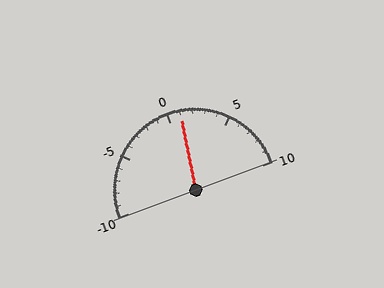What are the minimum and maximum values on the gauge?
The gauge ranges from -10 to 10.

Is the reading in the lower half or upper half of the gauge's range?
The reading is in the upper half of the range (-10 to 10).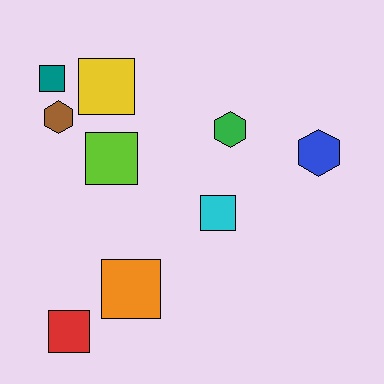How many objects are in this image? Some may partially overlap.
There are 9 objects.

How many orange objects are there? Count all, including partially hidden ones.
There is 1 orange object.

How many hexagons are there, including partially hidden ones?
There are 3 hexagons.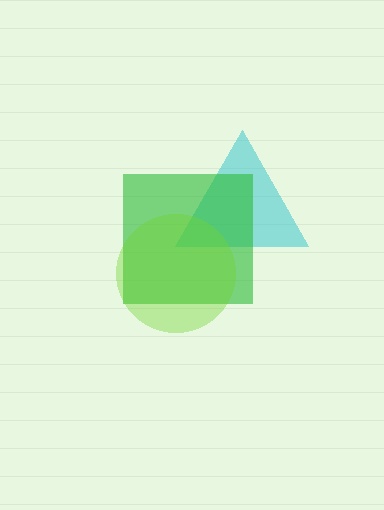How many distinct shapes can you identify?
There are 3 distinct shapes: a cyan triangle, a green square, a lime circle.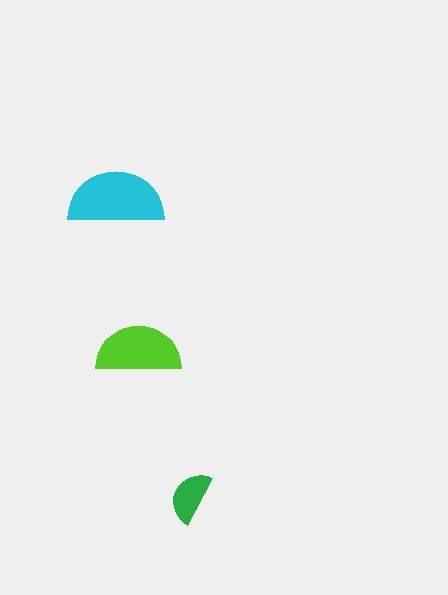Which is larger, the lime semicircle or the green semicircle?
The lime one.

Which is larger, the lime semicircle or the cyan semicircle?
The cyan one.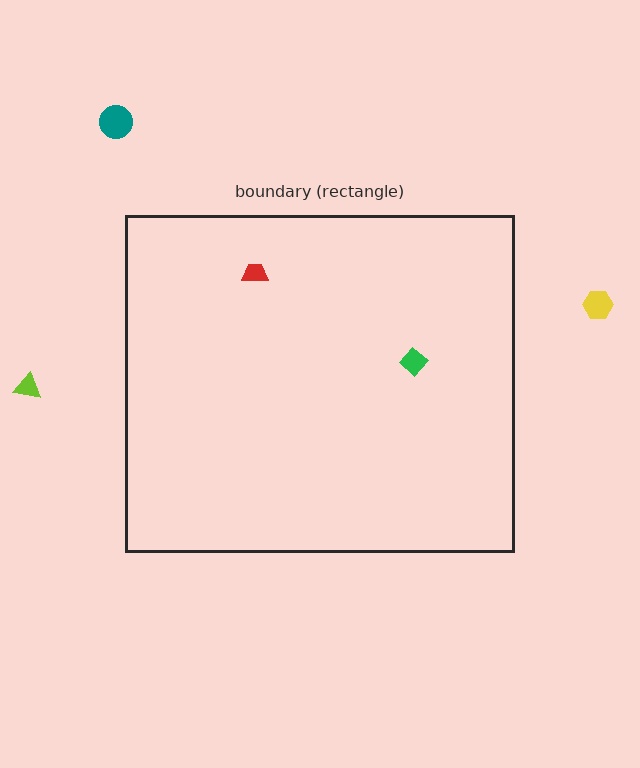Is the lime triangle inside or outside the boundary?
Outside.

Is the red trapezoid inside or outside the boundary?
Inside.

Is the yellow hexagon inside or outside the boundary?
Outside.